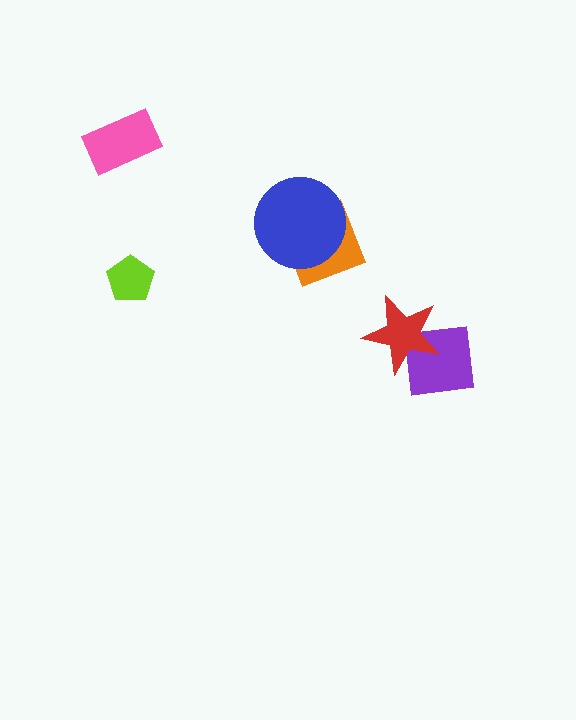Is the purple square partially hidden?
Yes, it is partially covered by another shape.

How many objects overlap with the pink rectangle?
0 objects overlap with the pink rectangle.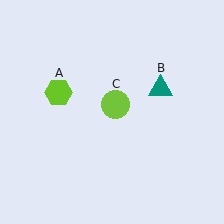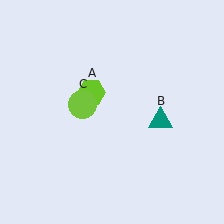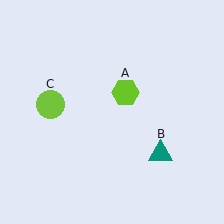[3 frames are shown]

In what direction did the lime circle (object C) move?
The lime circle (object C) moved left.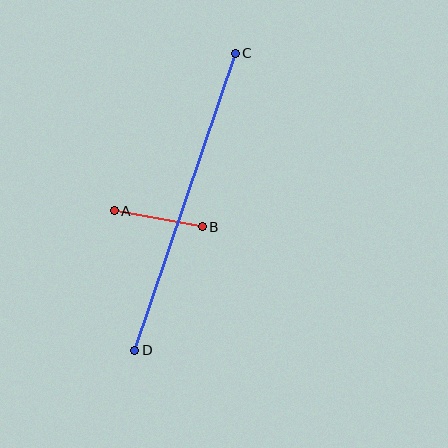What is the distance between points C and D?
The distance is approximately 313 pixels.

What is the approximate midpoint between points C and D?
The midpoint is at approximately (185, 202) pixels.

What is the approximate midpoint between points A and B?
The midpoint is at approximately (158, 219) pixels.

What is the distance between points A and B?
The distance is approximately 90 pixels.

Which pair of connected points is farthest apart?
Points C and D are farthest apart.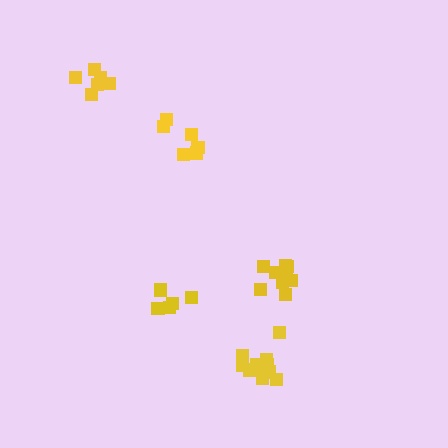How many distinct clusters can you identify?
There are 5 distinct clusters.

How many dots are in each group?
Group 1: 6 dots, Group 2: 5 dots, Group 3: 10 dots, Group 4: 9 dots, Group 5: 6 dots (36 total).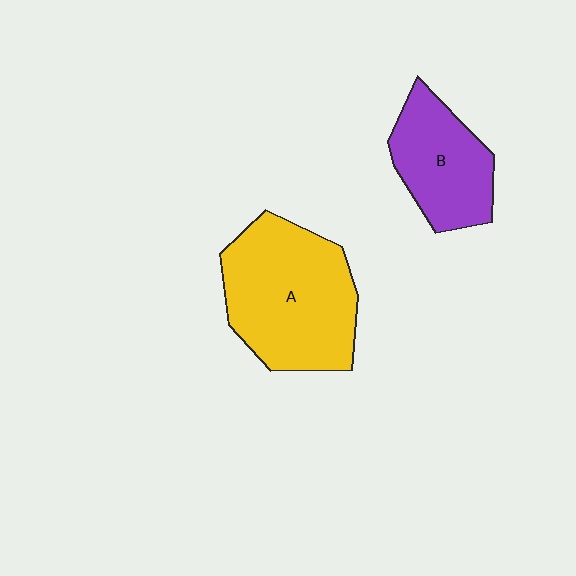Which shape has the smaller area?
Shape B (purple).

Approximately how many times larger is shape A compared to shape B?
Approximately 1.6 times.